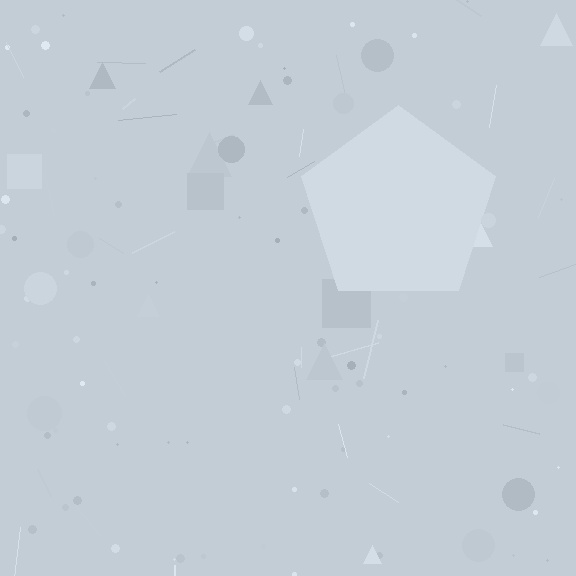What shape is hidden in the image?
A pentagon is hidden in the image.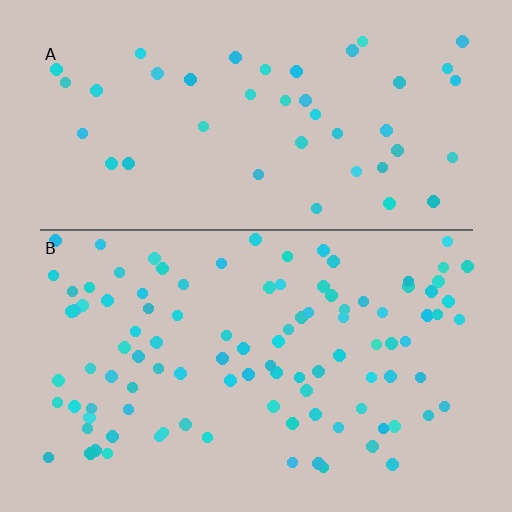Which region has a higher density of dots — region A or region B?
B (the bottom).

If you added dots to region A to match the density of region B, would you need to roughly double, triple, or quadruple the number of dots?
Approximately double.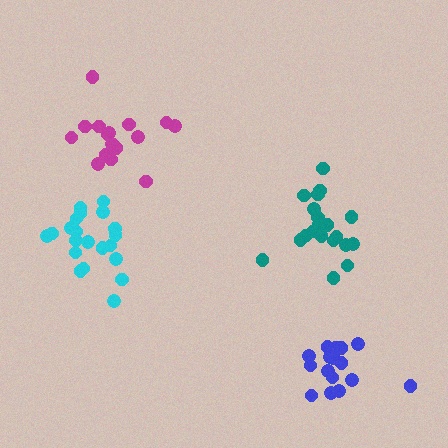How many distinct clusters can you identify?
There are 4 distinct clusters.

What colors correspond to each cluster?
The clusters are colored: blue, teal, magenta, cyan.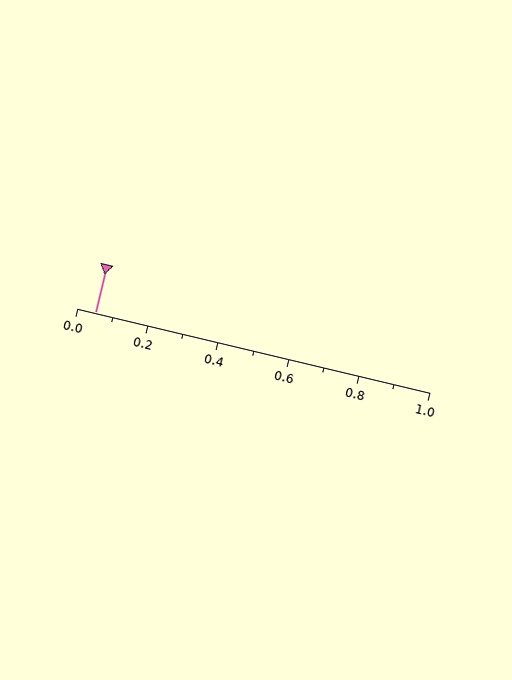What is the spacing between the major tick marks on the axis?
The major ticks are spaced 0.2 apart.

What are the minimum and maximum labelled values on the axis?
The axis runs from 0.0 to 1.0.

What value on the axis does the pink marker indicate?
The marker indicates approximately 0.05.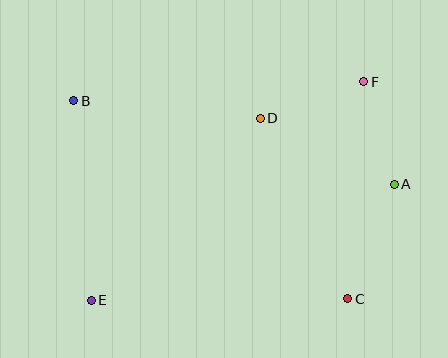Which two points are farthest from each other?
Points E and F are farthest from each other.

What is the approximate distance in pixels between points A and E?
The distance between A and E is approximately 324 pixels.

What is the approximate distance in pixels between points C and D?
The distance between C and D is approximately 201 pixels.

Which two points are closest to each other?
Points A and F are closest to each other.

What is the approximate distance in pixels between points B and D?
The distance between B and D is approximately 187 pixels.